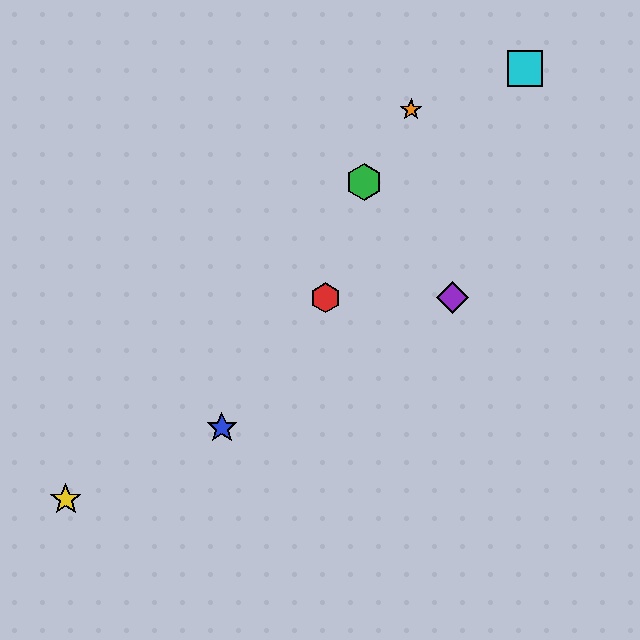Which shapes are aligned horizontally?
The red hexagon, the purple diamond are aligned horizontally.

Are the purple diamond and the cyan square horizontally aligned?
No, the purple diamond is at y≈298 and the cyan square is at y≈68.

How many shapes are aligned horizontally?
2 shapes (the red hexagon, the purple diamond) are aligned horizontally.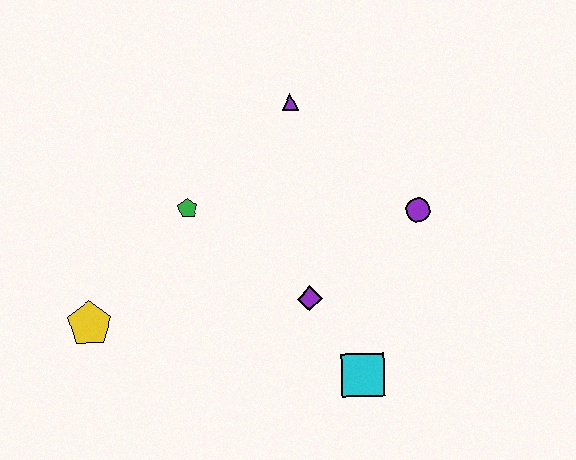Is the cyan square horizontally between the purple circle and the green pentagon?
Yes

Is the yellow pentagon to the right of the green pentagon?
No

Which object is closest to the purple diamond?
The cyan square is closest to the purple diamond.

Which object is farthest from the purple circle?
The yellow pentagon is farthest from the purple circle.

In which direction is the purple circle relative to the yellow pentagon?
The purple circle is to the right of the yellow pentagon.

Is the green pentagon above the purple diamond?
Yes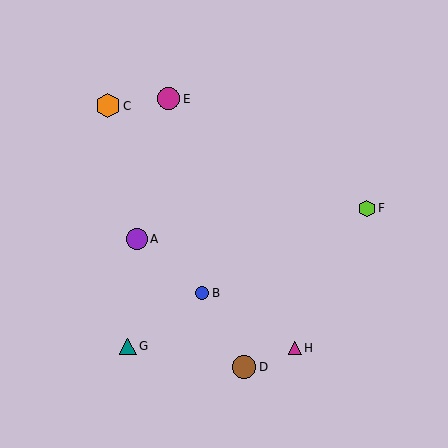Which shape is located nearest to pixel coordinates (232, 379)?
The brown circle (labeled D) at (244, 367) is nearest to that location.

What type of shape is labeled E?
Shape E is a magenta circle.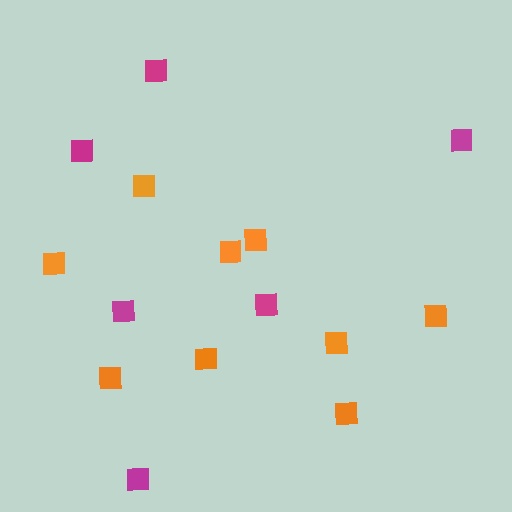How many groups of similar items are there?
There are 2 groups: one group of magenta squares (6) and one group of orange squares (9).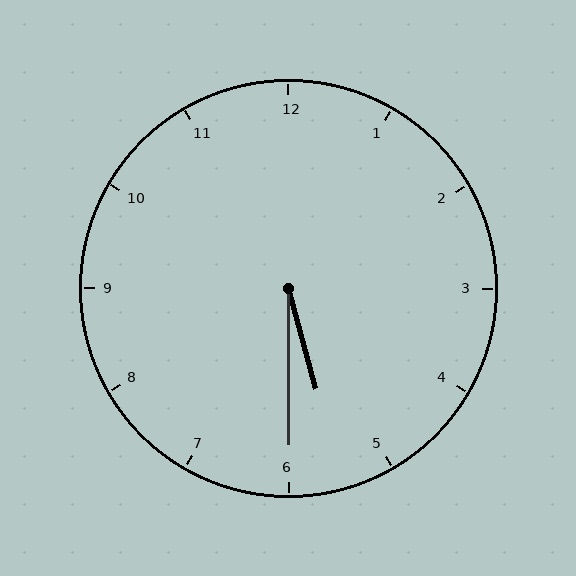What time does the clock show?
5:30.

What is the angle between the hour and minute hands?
Approximately 15 degrees.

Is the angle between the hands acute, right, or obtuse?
It is acute.